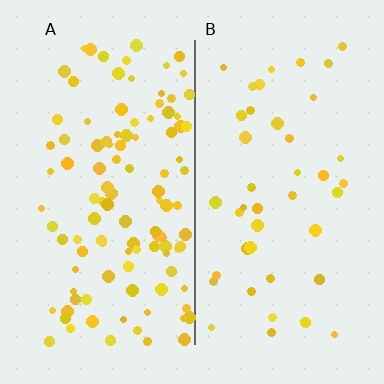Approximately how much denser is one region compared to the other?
Approximately 2.5× — region A over region B.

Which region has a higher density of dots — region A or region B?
A (the left).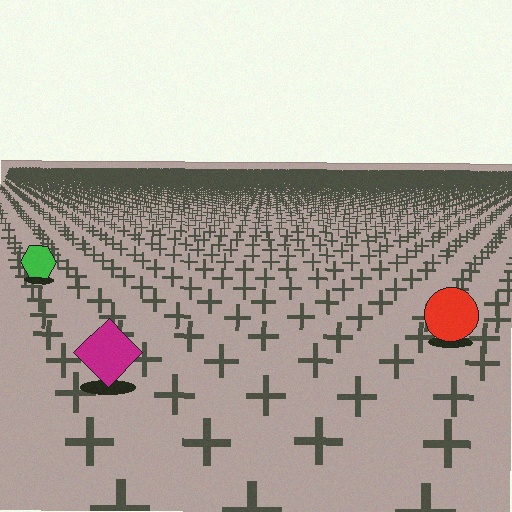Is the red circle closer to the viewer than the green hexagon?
Yes. The red circle is closer — you can tell from the texture gradient: the ground texture is coarser near it.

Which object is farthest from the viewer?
The green hexagon is farthest from the viewer. It appears smaller and the ground texture around it is denser.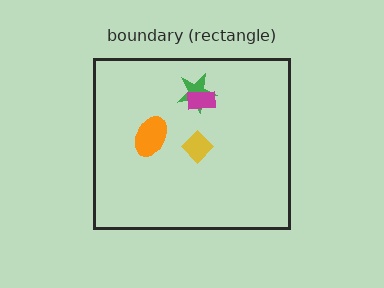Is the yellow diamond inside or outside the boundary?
Inside.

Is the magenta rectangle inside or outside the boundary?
Inside.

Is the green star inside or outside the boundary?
Inside.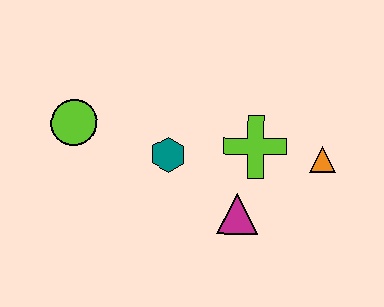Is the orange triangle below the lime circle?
Yes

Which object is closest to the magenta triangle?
The lime cross is closest to the magenta triangle.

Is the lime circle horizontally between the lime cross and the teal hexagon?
No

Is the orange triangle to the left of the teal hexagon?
No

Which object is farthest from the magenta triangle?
The lime circle is farthest from the magenta triangle.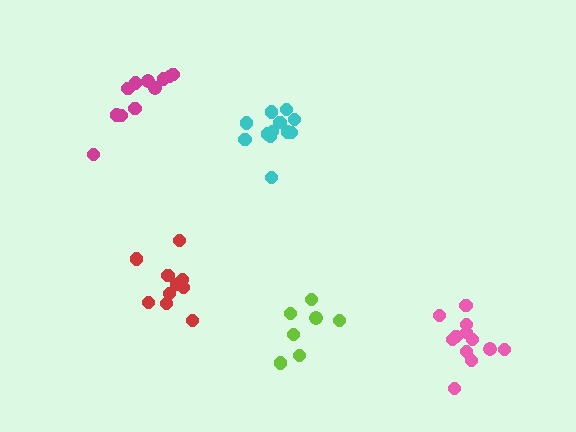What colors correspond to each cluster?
The clusters are colored: lime, magenta, red, pink, cyan.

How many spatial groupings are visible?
There are 5 spatial groupings.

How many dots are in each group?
Group 1: 7 dots, Group 2: 11 dots, Group 3: 10 dots, Group 4: 12 dots, Group 5: 12 dots (52 total).